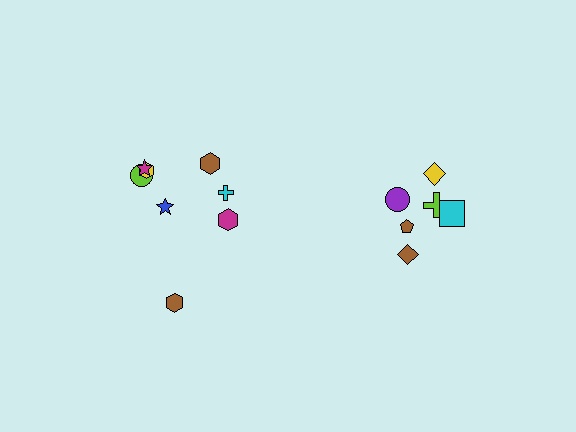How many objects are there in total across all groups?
There are 14 objects.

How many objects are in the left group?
There are 8 objects.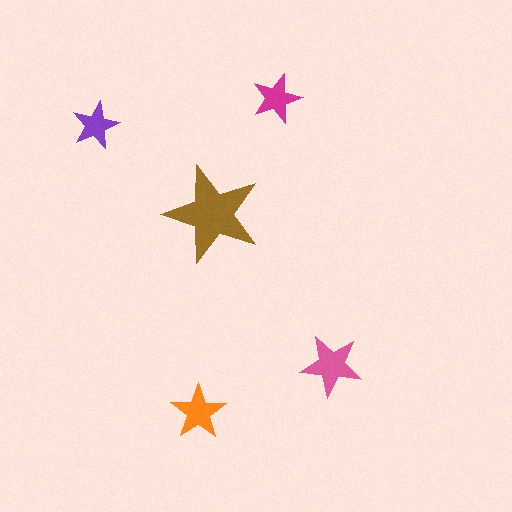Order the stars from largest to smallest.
the brown one, the pink one, the orange one, the magenta one, the purple one.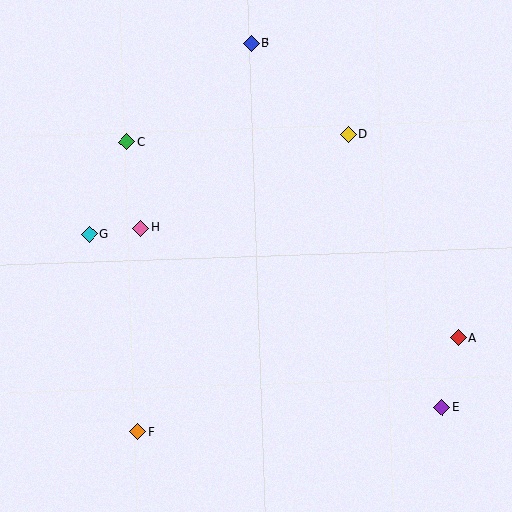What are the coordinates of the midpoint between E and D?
The midpoint between E and D is at (395, 271).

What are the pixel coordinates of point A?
Point A is at (458, 338).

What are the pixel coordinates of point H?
Point H is at (141, 228).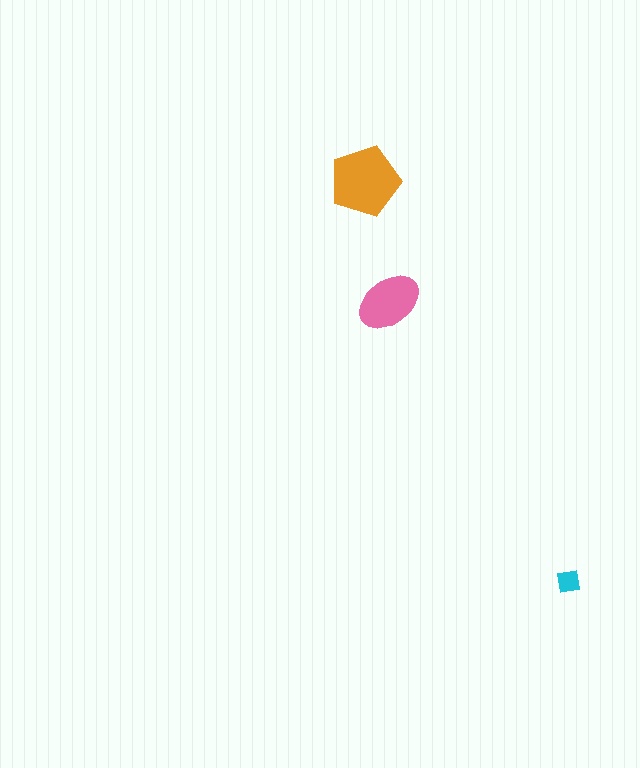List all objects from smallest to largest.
The cyan square, the pink ellipse, the orange pentagon.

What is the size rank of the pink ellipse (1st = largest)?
2nd.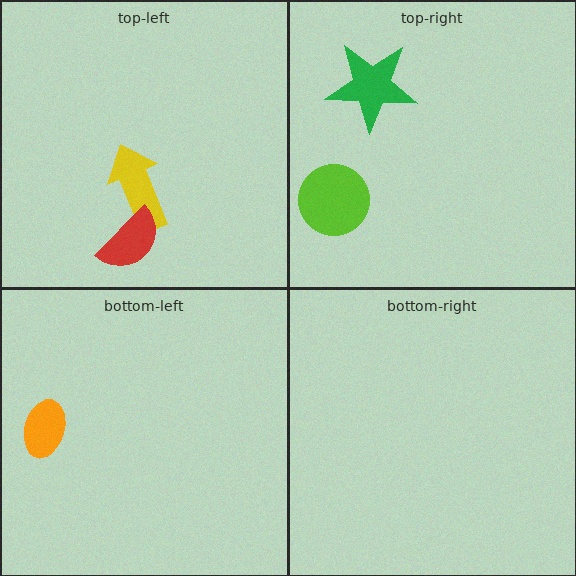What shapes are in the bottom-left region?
The orange ellipse.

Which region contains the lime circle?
The top-right region.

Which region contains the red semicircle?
The top-left region.